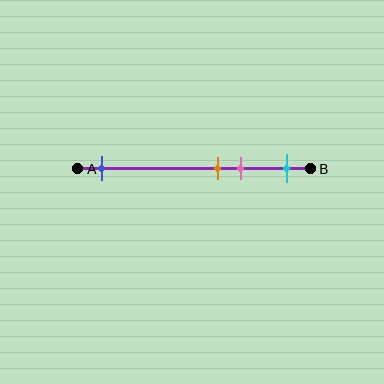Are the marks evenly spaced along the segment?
No, the marks are not evenly spaced.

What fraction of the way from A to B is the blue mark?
The blue mark is approximately 10% (0.1) of the way from A to B.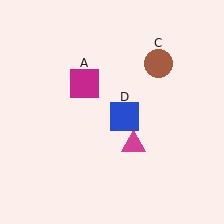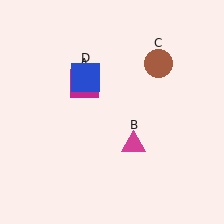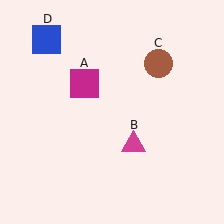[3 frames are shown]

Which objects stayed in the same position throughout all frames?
Magenta square (object A) and magenta triangle (object B) and brown circle (object C) remained stationary.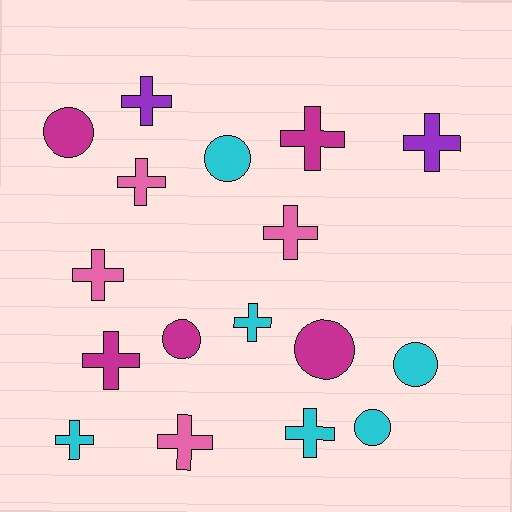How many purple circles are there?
There are no purple circles.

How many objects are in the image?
There are 17 objects.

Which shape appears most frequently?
Cross, with 11 objects.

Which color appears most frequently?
Cyan, with 6 objects.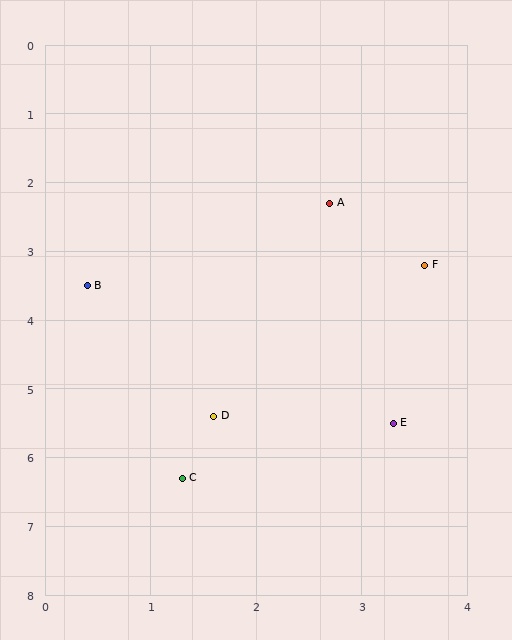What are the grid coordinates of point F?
Point F is at approximately (3.6, 3.2).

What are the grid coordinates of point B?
Point B is at approximately (0.4, 3.5).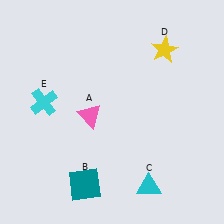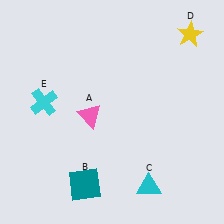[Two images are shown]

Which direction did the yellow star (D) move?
The yellow star (D) moved right.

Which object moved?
The yellow star (D) moved right.